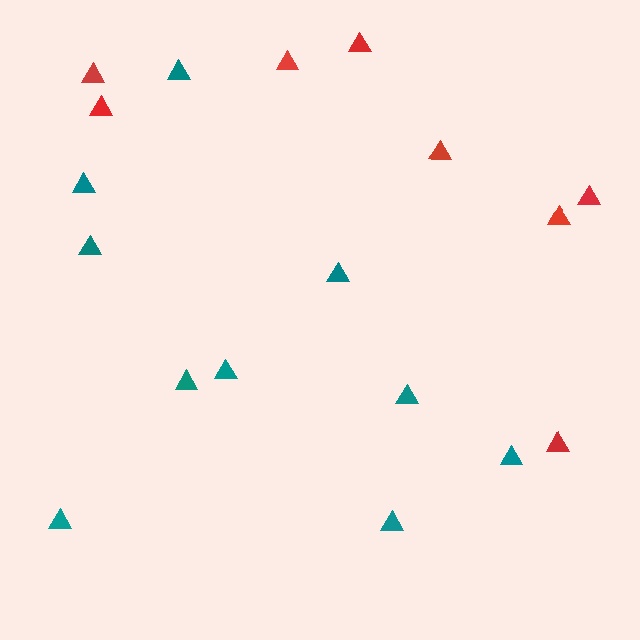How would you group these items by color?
There are 2 groups: one group of red triangles (8) and one group of teal triangles (10).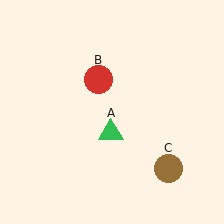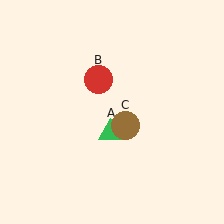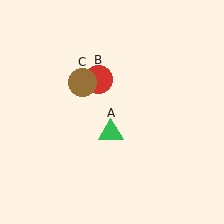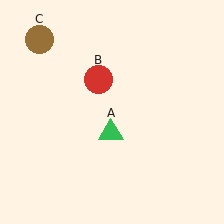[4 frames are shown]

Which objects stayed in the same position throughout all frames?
Green triangle (object A) and red circle (object B) remained stationary.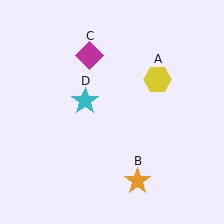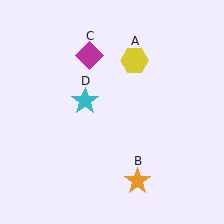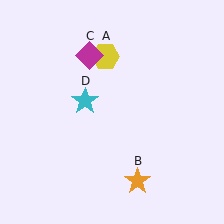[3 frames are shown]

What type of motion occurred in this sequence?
The yellow hexagon (object A) rotated counterclockwise around the center of the scene.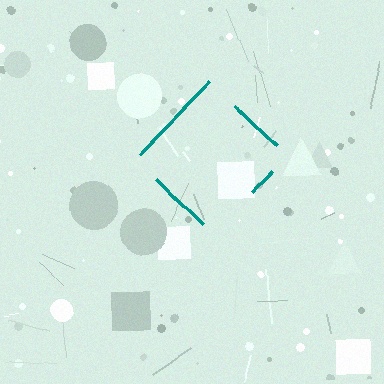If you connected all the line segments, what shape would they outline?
They would outline a diamond.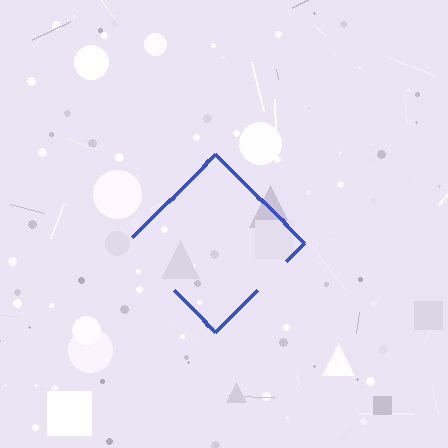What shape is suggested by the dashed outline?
The dashed outline suggests a diamond.